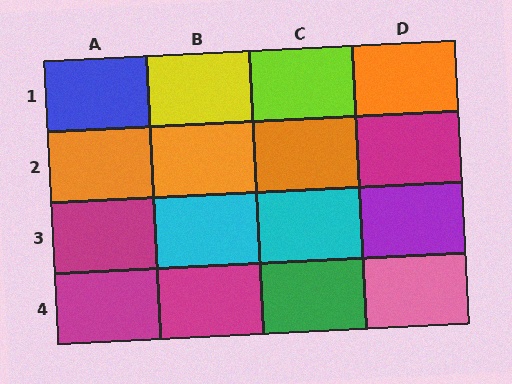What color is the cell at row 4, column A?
Magenta.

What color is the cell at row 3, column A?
Magenta.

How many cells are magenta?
4 cells are magenta.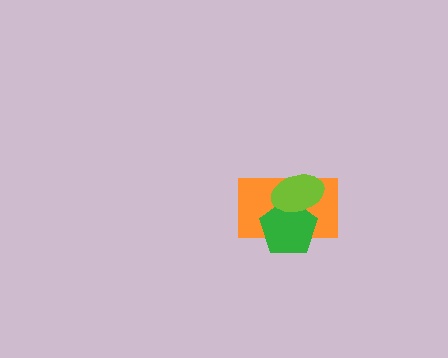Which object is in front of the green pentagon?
The lime ellipse is in front of the green pentagon.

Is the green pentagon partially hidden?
Yes, it is partially covered by another shape.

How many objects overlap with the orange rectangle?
2 objects overlap with the orange rectangle.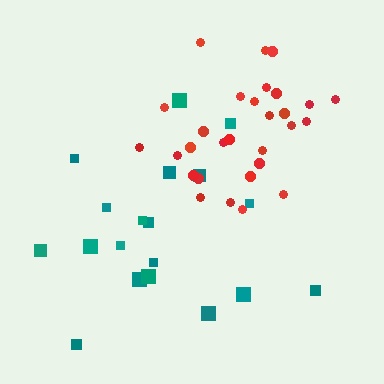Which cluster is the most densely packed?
Red.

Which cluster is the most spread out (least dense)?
Teal.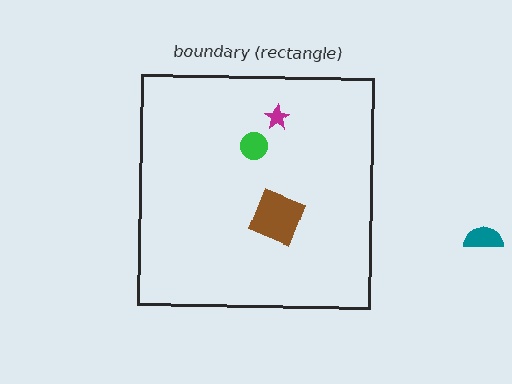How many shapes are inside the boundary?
3 inside, 1 outside.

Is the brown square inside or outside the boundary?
Inside.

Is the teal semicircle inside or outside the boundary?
Outside.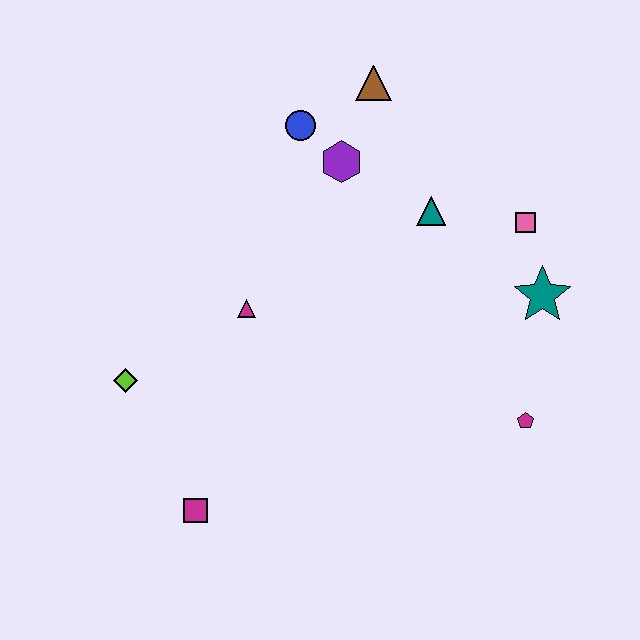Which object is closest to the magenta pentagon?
The teal star is closest to the magenta pentagon.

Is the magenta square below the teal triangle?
Yes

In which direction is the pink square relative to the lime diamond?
The pink square is to the right of the lime diamond.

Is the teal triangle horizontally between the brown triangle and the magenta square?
No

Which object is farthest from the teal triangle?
The magenta square is farthest from the teal triangle.